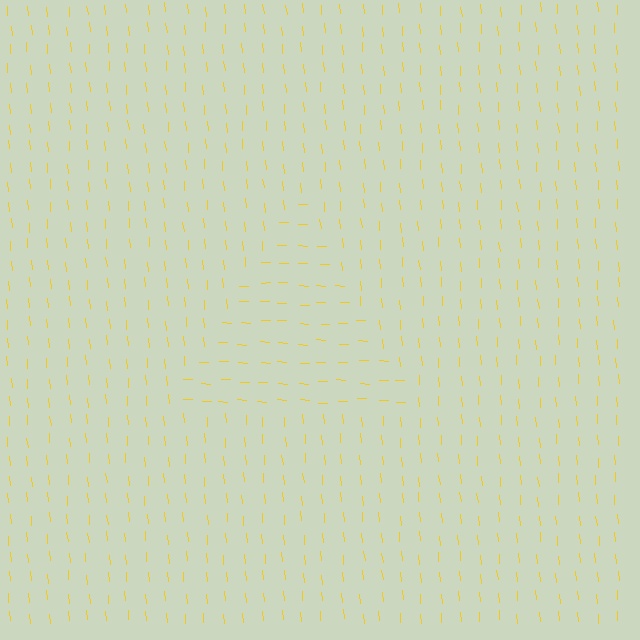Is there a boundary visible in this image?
Yes, there is a texture boundary formed by a change in line orientation.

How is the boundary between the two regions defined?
The boundary is defined purely by a change in line orientation (approximately 83 degrees difference). All lines are the same color and thickness.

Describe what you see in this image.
The image is filled with small yellow line segments. A triangle region in the image has lines oriented differently from the surrounding lines, creating a visible texture boundary.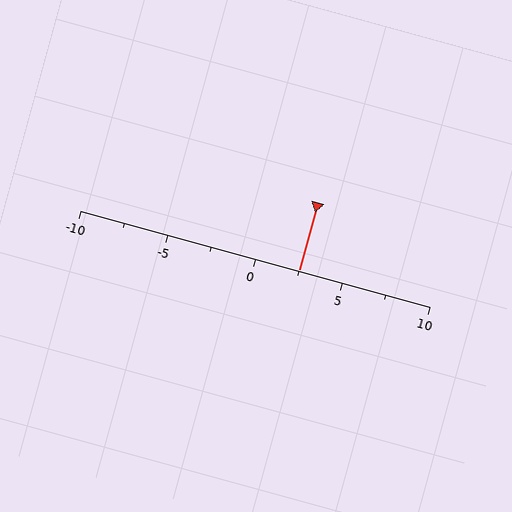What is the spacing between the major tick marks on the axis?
The major ticks are spaced 5 apart.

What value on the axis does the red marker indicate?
The marker indicates approximately 2.5.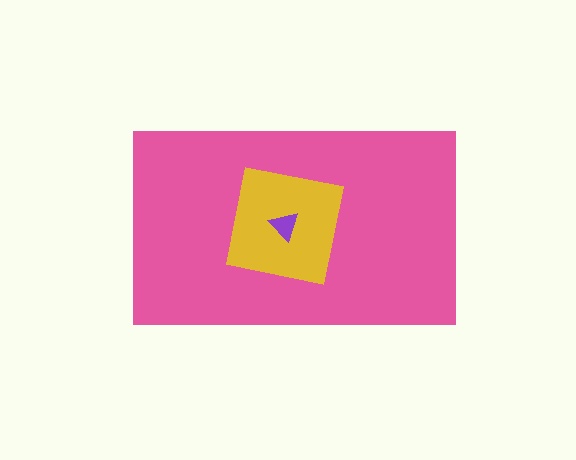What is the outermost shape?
The pink rectangle.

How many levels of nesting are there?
3.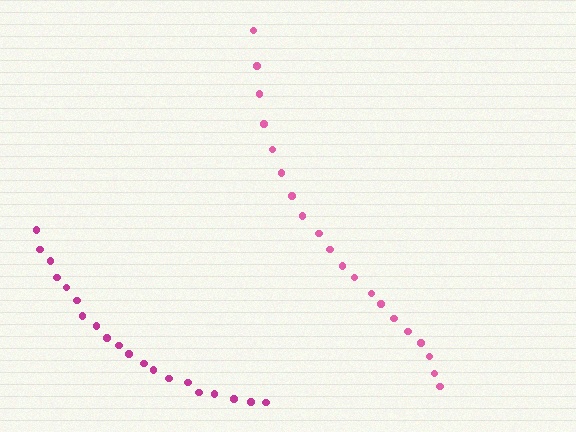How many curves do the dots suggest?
There are 2 distinct paths.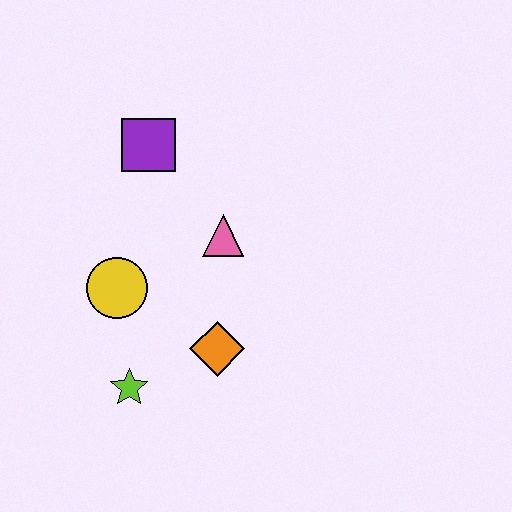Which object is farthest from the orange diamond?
The purple square is farthest from the orange diamond.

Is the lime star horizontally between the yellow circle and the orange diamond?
Yes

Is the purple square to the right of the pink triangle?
No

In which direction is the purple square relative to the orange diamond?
The purple square is above the orange diamond.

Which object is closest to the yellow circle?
The lime star is closest to the yellow circle.